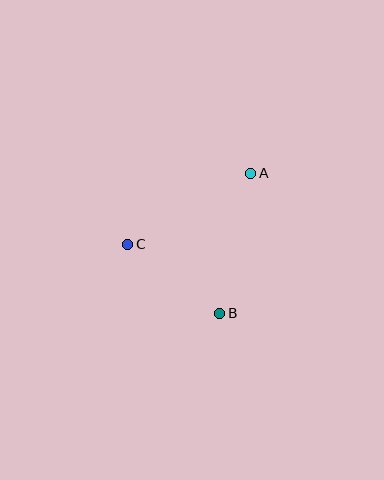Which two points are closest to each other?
Points B and C are closest to each other.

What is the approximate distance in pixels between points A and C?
The distance between A and C is approximately 142 pixels.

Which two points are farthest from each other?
Points A and B are farthest from each other.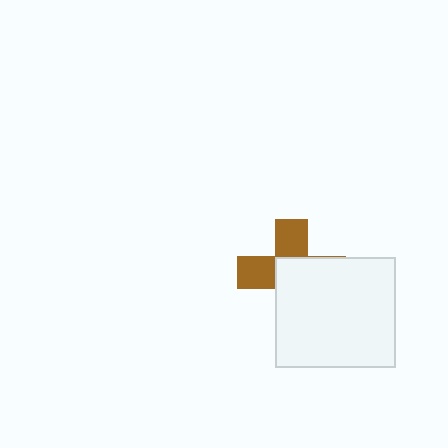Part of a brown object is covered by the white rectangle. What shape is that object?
It is a cross.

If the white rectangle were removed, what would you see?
You would see the complete brown cross.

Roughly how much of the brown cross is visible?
A small part of it is visible (roughly 43%).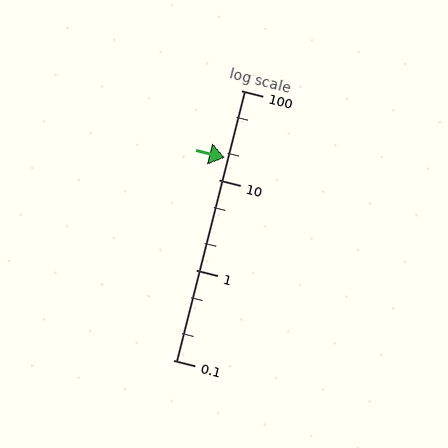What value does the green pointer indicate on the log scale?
The pointer indicates approximately 18.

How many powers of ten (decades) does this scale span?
The scale spans 3 decades, from 0.1 to 100.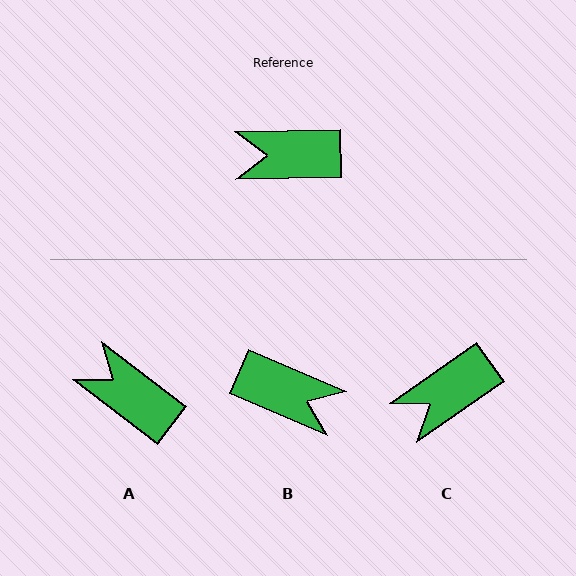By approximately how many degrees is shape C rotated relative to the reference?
Approximately 34 degrees counter-clockwise.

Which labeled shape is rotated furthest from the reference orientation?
B, about 156 degrees away.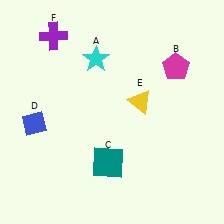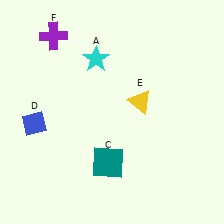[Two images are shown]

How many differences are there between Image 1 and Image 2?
There is 1 difference between the two images.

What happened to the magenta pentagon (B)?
The magenta pentagon (B) was removed in Image 2. It was in the top-right area of Image 1.